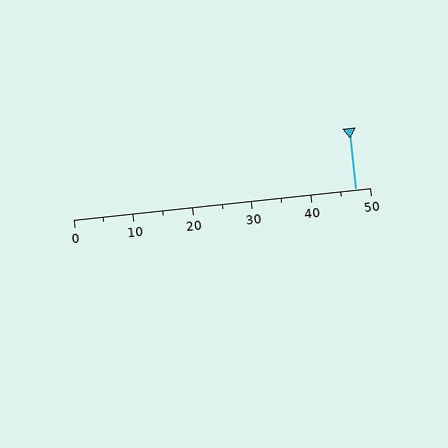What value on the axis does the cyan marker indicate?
The marker indicates approximately 47.5.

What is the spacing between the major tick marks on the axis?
The major ticks are spaced 10 apart.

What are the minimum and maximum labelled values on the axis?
The axis runs from 0 to 50.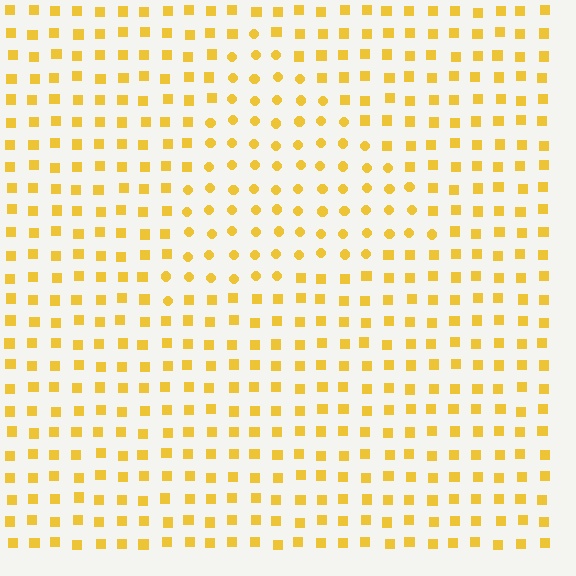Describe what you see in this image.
The image is filled with small yellow elements arranged in a uniform grid. A triangle-shaped region contains circles, while the surrounding area contains squares. The boundary is defined purely by the change in element shape.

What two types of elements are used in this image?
The image uses circles inside the triangle region and squares outside it.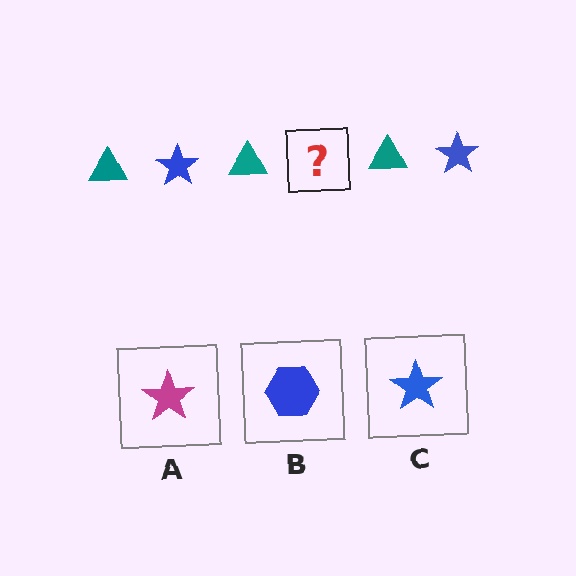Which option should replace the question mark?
Option C.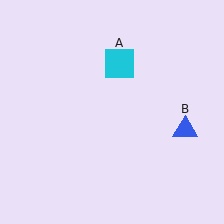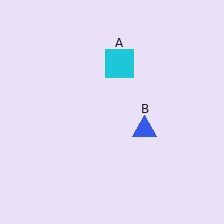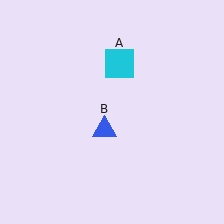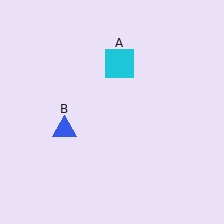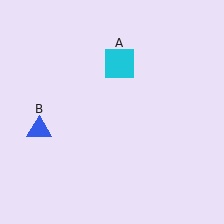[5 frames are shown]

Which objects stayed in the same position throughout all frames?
Cyan square (object A) remained stationary.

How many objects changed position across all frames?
1 object changed position: blue triangle (object B).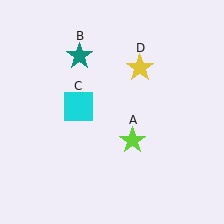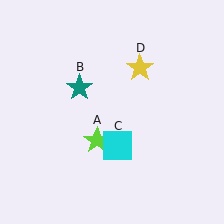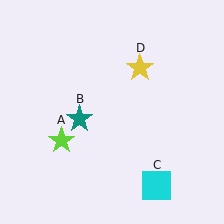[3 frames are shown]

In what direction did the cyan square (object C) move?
The cyan square (object C) moved down and to the right.